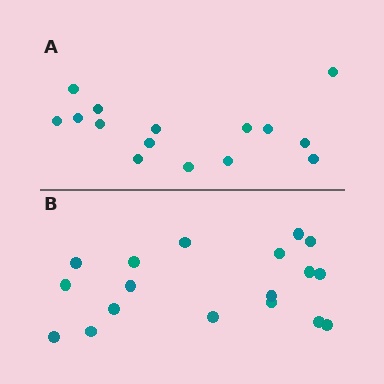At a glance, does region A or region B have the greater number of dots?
Region B (the bottom region) has more dots.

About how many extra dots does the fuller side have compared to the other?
Region B has just a few more — roughly 2 or 3 more dots than region A.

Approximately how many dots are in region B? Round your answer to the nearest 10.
About 20 dots. (The exact count is 18, which rounds to 20.)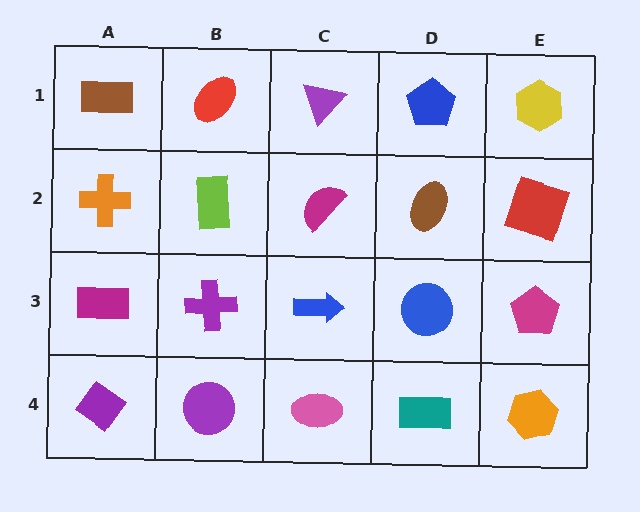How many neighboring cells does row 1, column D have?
3.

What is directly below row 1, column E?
A red square.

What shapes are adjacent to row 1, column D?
A brown ellipse (row 2, column D), a purple triangle (row 1, column C), a yellow hexagon (row 1, column E).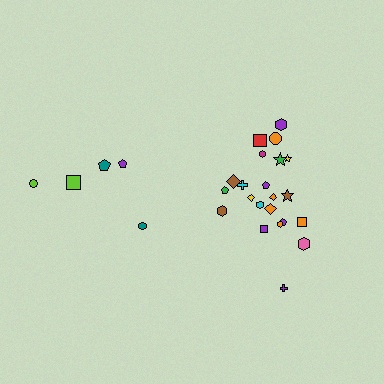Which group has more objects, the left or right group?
The right group.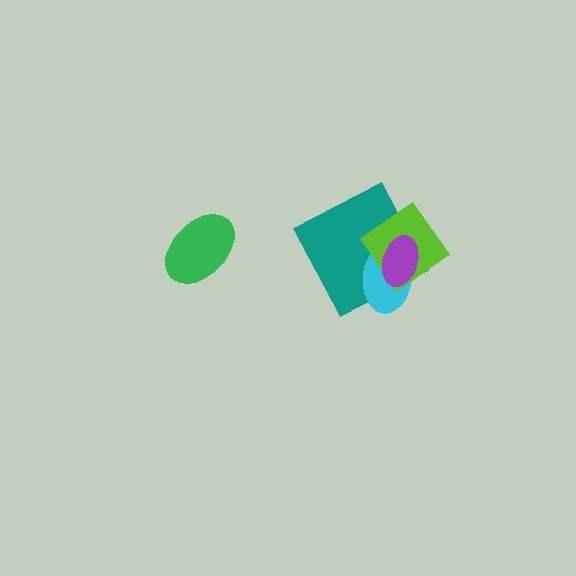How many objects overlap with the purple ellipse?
3 objects overlap with the purple ellipse.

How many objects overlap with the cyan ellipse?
3 objects overlap with the cyan ellipse.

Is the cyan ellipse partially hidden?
Yes, it is partially covered by another shape.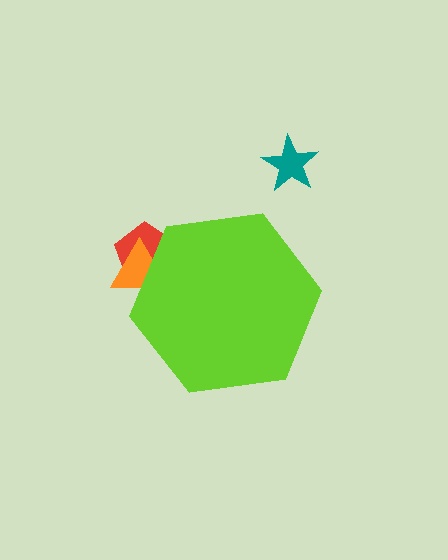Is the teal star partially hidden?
No, the teal star is fully visible.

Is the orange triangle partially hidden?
Yes, the orange triangle is partially hidden behind the lime hexagon.